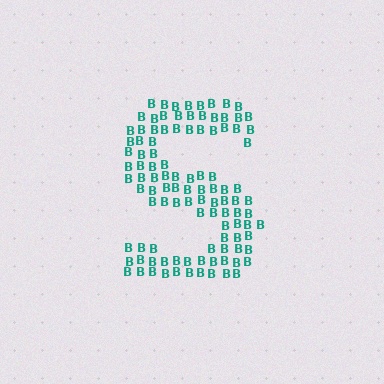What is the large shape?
The large shape is the letter S.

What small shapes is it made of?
It is made of small letter B's.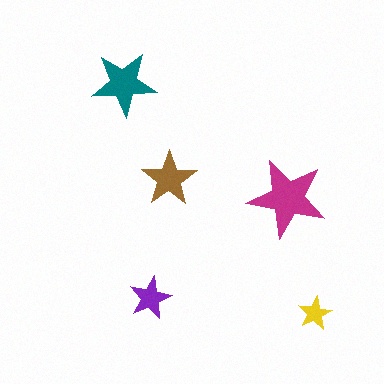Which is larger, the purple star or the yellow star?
The purple one.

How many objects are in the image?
There are 5 objects in the image.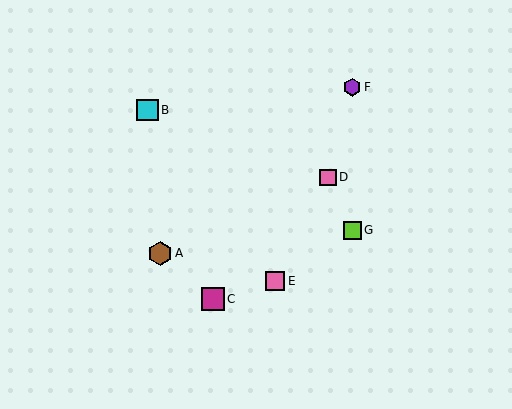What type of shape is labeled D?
Shape D is a pink square.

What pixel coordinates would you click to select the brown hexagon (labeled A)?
Click at (160, 253) to select the brown hexagon A.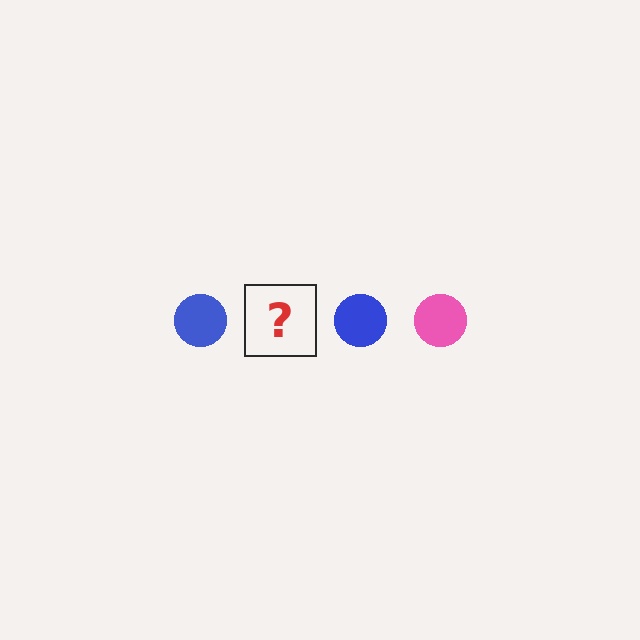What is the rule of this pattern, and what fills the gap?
The rule is that the pattern cycles through blue, pink circles. The gap should be filled with a pink circle.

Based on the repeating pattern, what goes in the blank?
The blank should be a pink circle.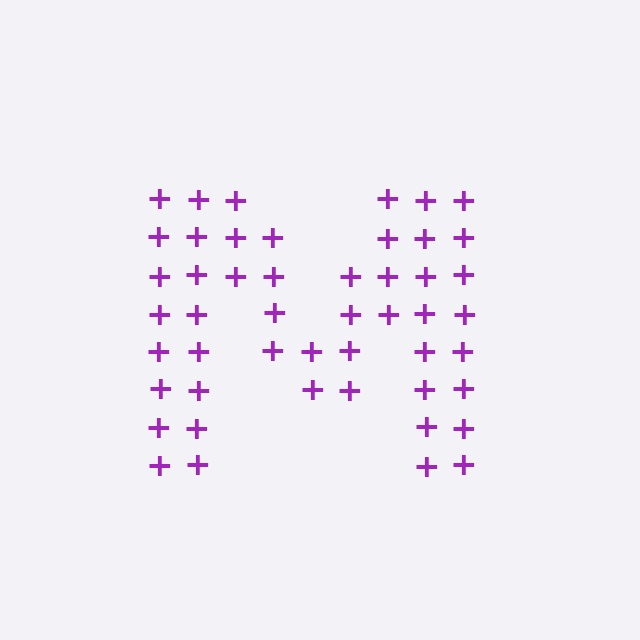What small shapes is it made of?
It is made of small plus signs.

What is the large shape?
The large shape is the letter M.